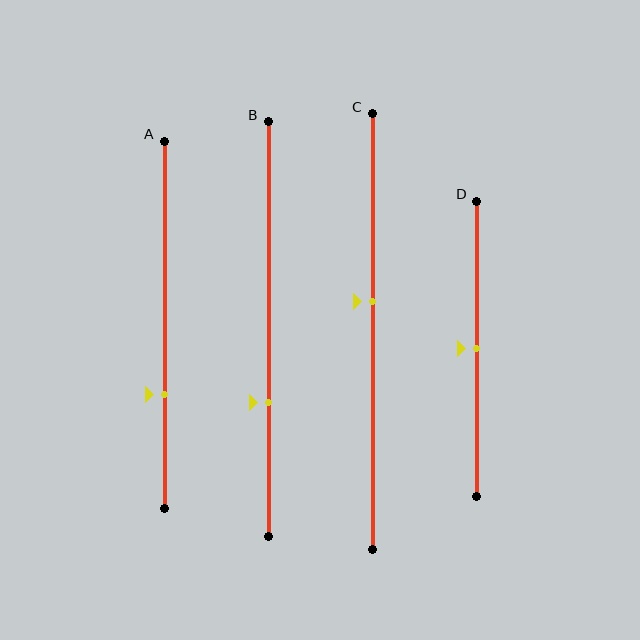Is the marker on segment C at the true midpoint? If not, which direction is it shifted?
No, the marker on segment C is shifted upward by about 7% of the segment length.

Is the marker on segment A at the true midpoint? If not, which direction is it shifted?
No, the marker on segment A is shifted downward by about 19% of the segment length.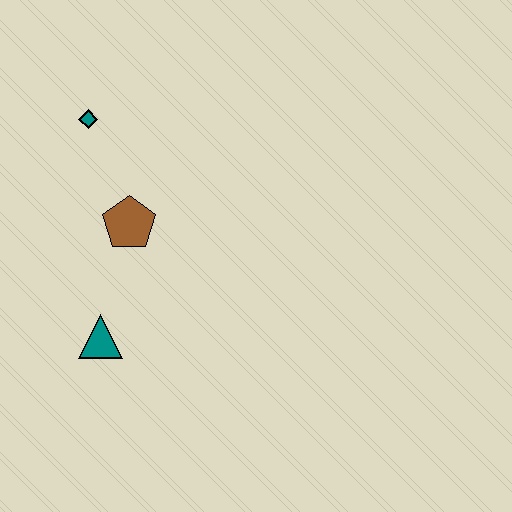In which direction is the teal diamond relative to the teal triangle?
The teal diamond is above the teal triangle.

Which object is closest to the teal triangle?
The brown pentagon is closest to the teal triangle.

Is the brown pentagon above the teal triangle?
Yes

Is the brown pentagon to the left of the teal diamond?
No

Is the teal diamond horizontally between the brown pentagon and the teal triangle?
No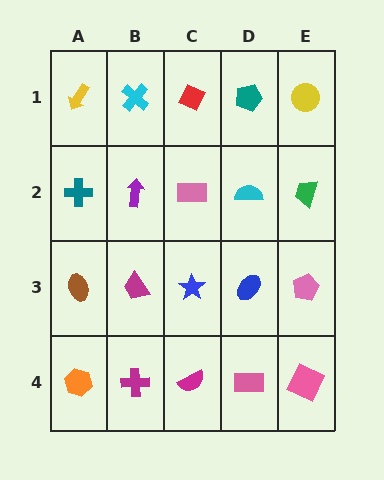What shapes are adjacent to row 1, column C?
A pink rectangle (row 2, column C), a cyan cross (row 1, column B), a teal pentagon (row 1, column D).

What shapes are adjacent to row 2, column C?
A red diamond (row 1, column C), a blue star (row 3, column C), a purple arrow (row 2, column B), a cyan semicircle (row 2, column D).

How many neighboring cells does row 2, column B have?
4.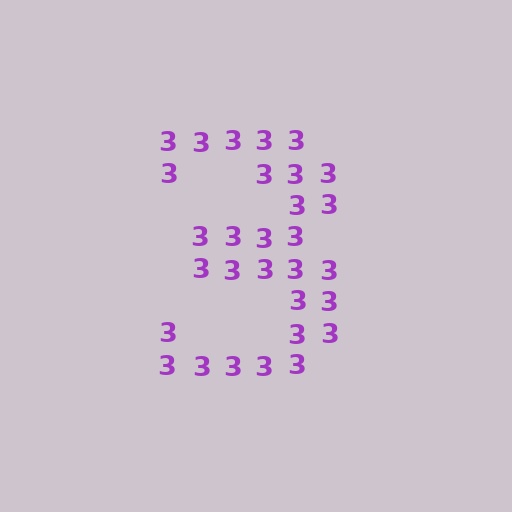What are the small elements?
The small elements are digit 3's.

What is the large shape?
The large shape is the digit 3.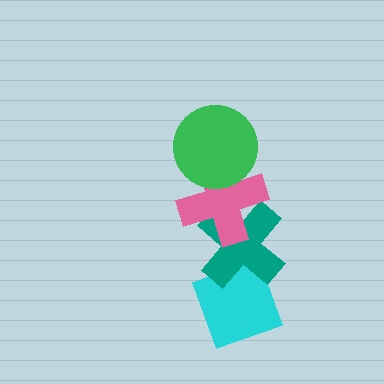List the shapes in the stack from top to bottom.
From top to bottom: the green circle, the pink cross, the teal cross, the cyan diamond.